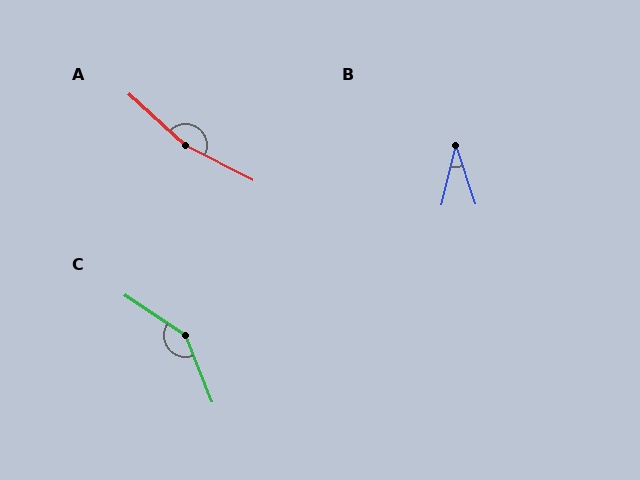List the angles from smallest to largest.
B (32°), C (146°), A (164°).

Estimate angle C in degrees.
Approximately 146 degrees.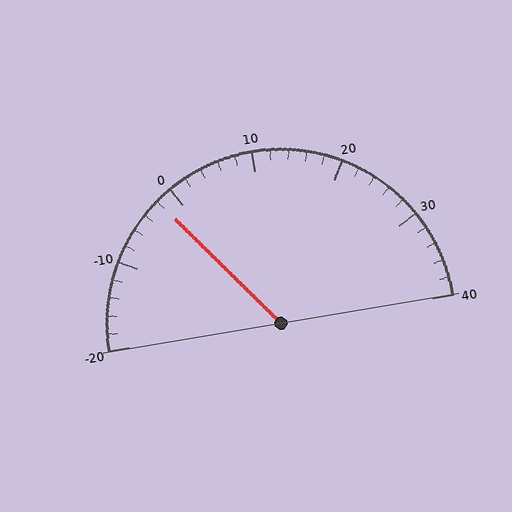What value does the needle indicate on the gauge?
The needle indicates approximately -2.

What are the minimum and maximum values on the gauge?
The gauge ranges from -20 to 40.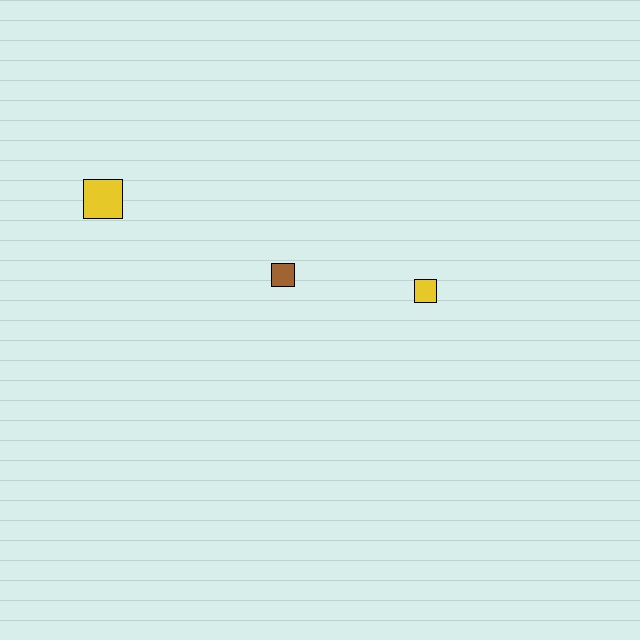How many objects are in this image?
There are 3 objects.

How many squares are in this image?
There are 3 squares.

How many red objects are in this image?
There are no red objects.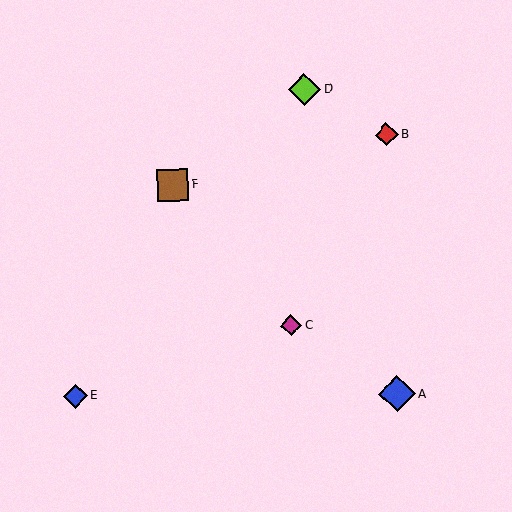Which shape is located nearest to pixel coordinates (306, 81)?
The lime diamond (labeled D) at (304, 89) is nearest to that location.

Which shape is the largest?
The blue diamond (labeled A) is the largest.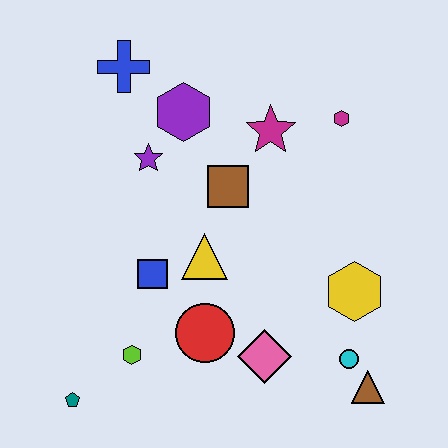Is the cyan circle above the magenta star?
No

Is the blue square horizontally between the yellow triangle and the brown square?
No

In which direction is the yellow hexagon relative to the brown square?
The yellow hexagon is to the right of the brown square.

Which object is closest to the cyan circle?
The brown triangle is closest to the cyan circle.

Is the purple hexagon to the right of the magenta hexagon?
No